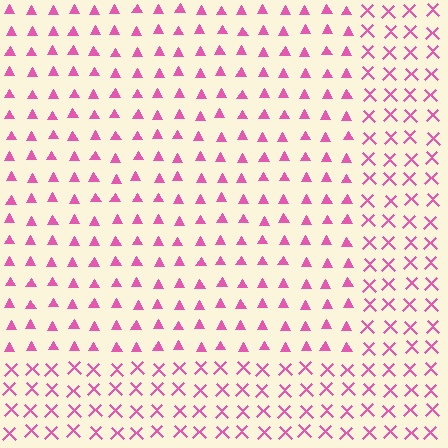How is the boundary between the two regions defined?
The boundary is defined by a change in element shape: triangles inside vs. X marks outside. All elements share the same color and spacing.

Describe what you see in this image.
The image is filled with small pink elements arranged in a uniform grid. A rectangle-shaped region contains triangles, while the surrounding area contains X marks. The boundary is defined purely by the change in element shape.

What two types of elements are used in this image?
The image uses triangles inside the rectangle region and X marks outside it.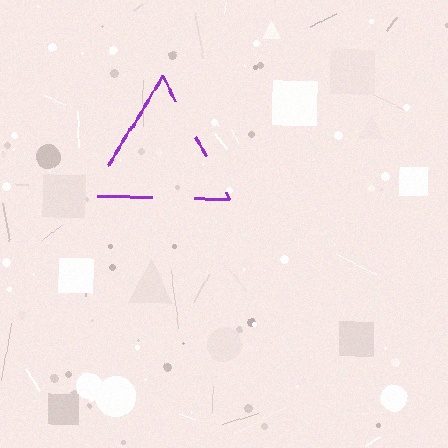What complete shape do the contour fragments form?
The contour fragments form a triangle.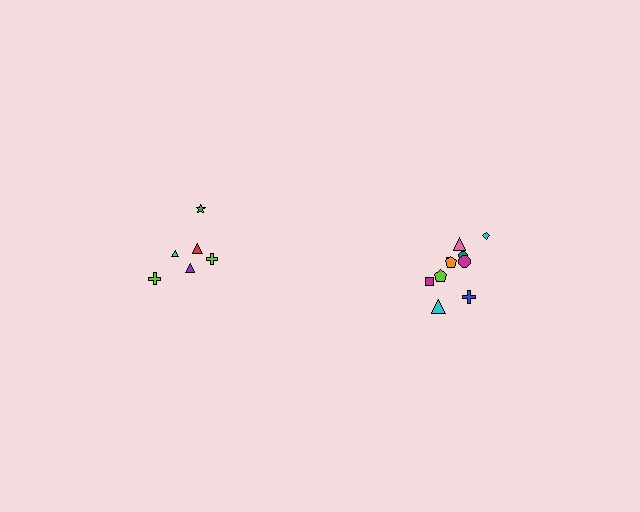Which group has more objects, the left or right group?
The right group.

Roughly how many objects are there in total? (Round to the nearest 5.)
Roughly 15 objects in total.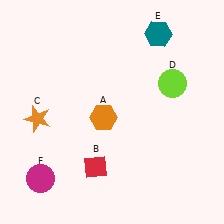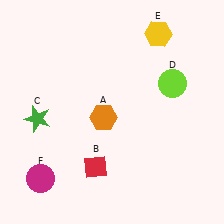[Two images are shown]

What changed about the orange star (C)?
In Image 1, C is orange. In Image 2, it changed to green.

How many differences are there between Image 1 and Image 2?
There are 2 differences between the two images.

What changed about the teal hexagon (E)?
In Image 1, E is teal. In Image 2, it changed to yellow.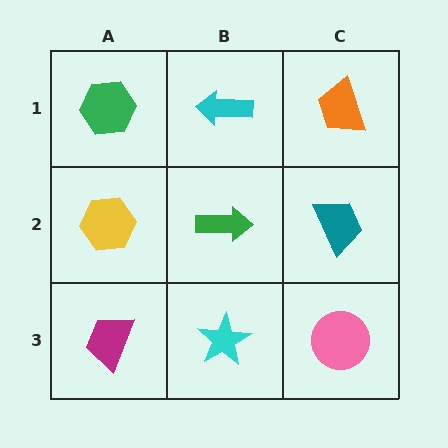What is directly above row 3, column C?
A teal trapezoid.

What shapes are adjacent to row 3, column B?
A green arrow (row 2, column B), a magenta trapezoid (row 3, column A), a pink circle (row 3, column C).